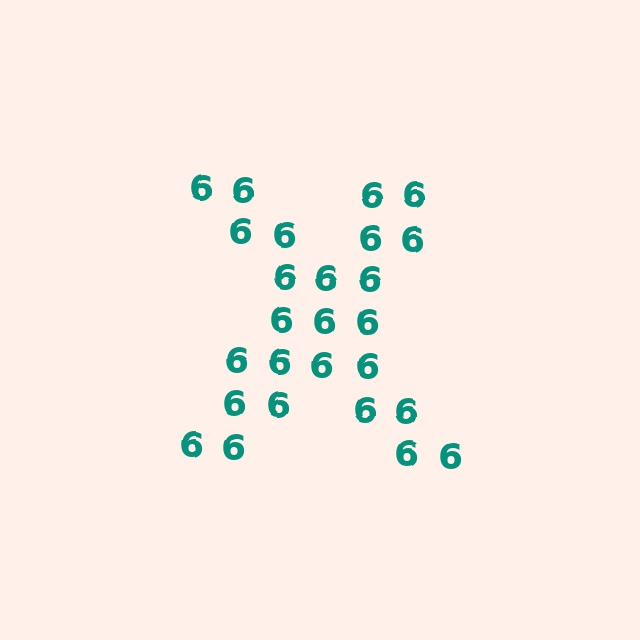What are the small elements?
The small elements are digit 6's.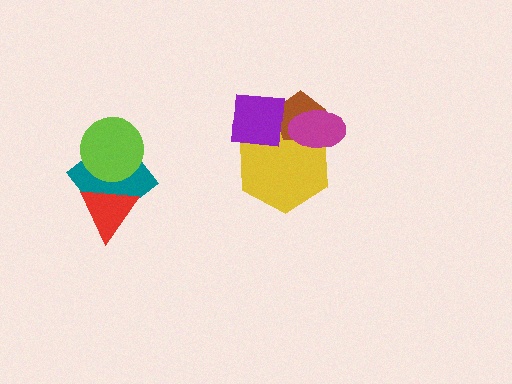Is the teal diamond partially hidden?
Yes, it is partially covered by another shape.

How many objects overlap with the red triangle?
1 object overlaps with the red triangle.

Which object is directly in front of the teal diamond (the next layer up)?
The red triangle is directly in front of the teal diamond.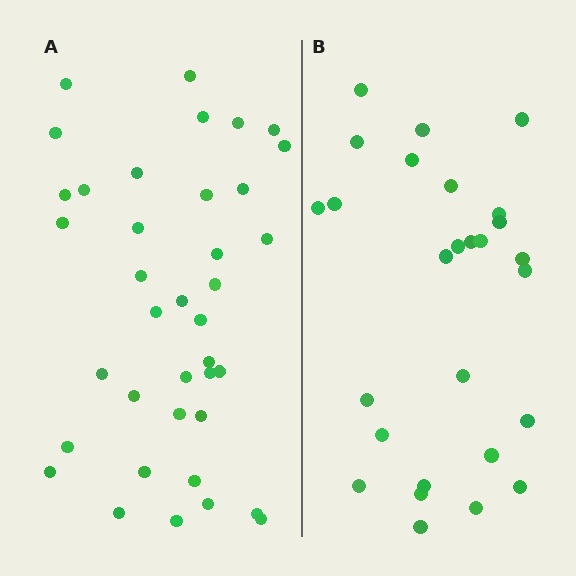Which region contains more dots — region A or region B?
Region A (the left region) has more dots.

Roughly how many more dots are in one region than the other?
Region A has roughly 12 or so more dots than region B.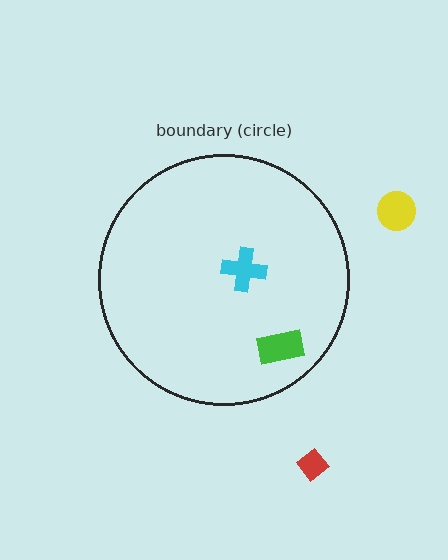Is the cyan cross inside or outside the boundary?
Inside.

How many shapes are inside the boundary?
2 inside, 2 outside.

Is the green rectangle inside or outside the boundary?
Inside.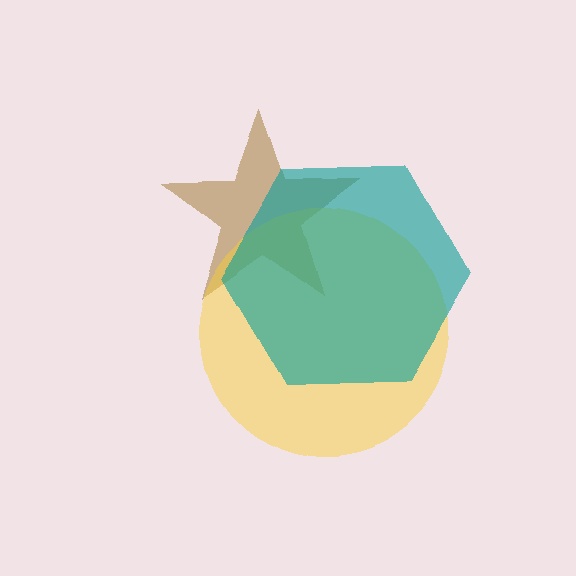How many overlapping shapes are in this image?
There are 3 overlapping shapes in the image.